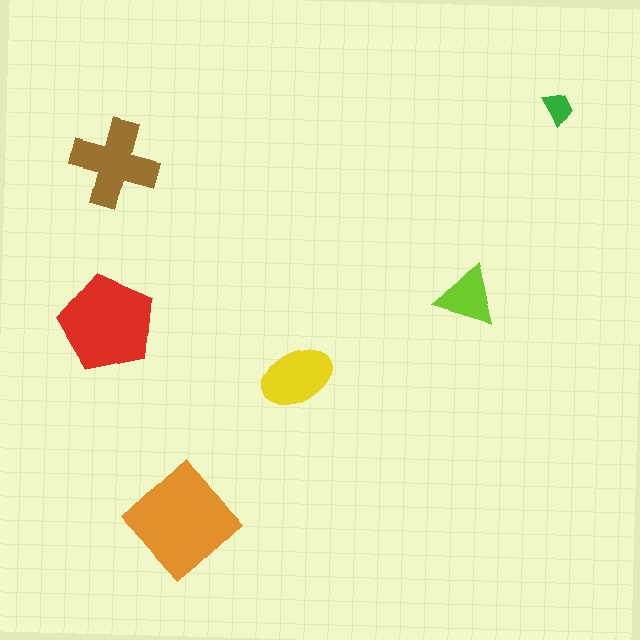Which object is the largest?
The orange diamond.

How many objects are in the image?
There are 6 objects in the image.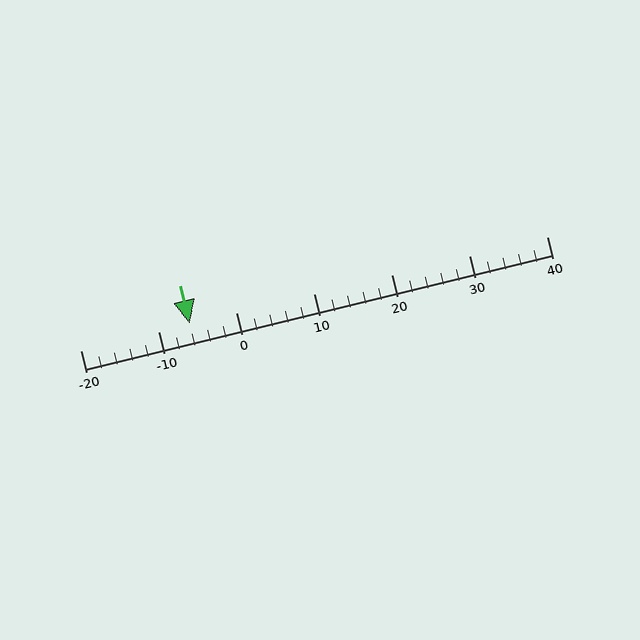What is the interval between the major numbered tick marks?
The major tick marks are spaced 10 units apart.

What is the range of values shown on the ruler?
The ruler shows values from -20 to 40.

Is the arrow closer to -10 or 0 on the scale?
The arrow is closer to -10.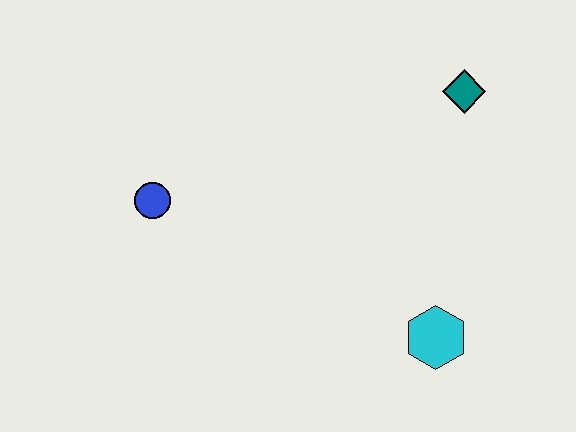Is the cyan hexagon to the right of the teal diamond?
No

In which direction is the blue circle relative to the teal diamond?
The blue circle is to the left of the teal diamond.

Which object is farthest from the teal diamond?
The blue circle is farthest from the teal diamond.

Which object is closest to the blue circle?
The cyan hexagon is closest to the blue circle.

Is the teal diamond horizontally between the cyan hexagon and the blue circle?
No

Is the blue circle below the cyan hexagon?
No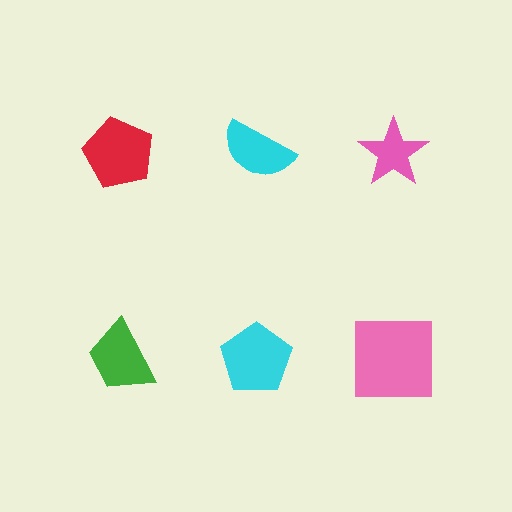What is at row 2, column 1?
A green trapezoid.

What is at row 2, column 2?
A cyan pentagon.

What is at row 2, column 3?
A pink square.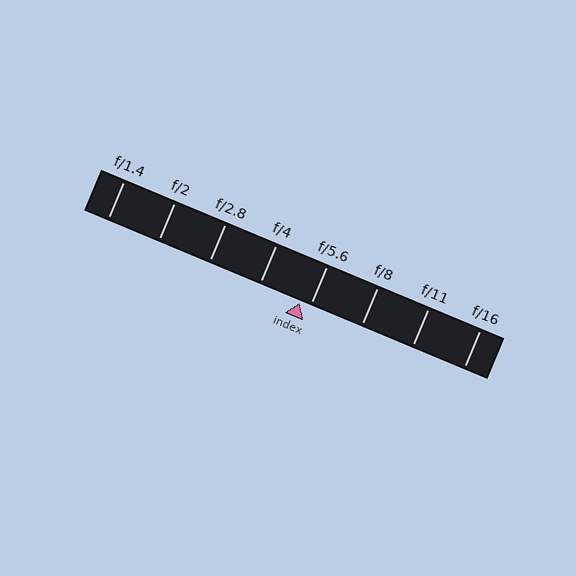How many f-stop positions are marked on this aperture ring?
There are 8 f-stop positions marked.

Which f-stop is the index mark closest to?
The index mark is closest to f/5.6.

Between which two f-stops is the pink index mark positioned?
The index mark is between f/4 and f/5.6.